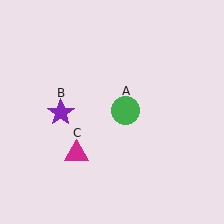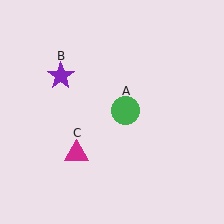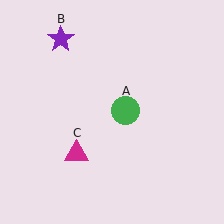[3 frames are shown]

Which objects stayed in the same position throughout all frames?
Green circle (object A) and magenta triangle (object C) remained stationary.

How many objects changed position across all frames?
1 object changed position: purple star (object B).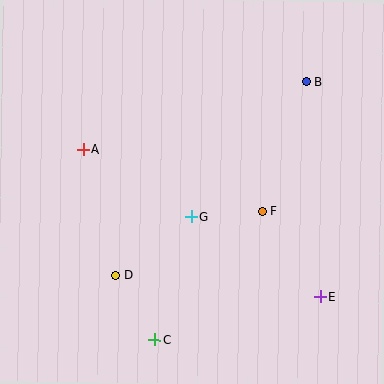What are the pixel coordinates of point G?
Point G is at (191, 217).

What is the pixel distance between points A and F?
The distance between A and F is 189 pixels.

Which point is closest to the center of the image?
Point G at (191, 217) is closest to the center.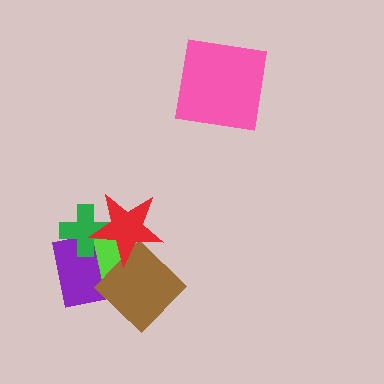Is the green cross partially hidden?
Yes, it is partially covered by another shape.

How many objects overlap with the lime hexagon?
4 objects overlap with the lime hexagon.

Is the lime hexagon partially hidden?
Yes, it is partially covered by another shape.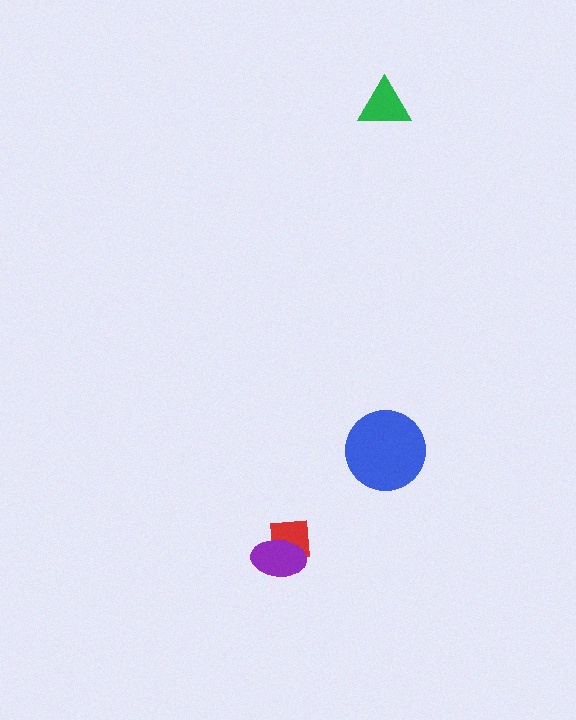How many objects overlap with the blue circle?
0 objects overlap with the blue circle.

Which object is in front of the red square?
The purple ellipse is in front of the red square.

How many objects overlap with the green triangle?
0 objects overlap with the green triangle.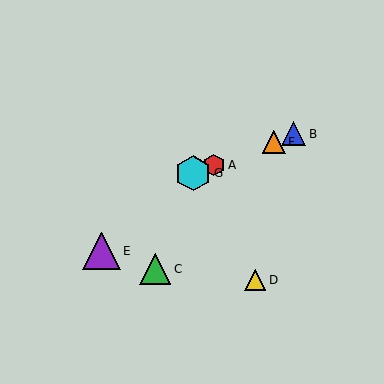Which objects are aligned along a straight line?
Objects A, B, F, G are aligned along a straight line.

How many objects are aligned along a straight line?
4 objects (A, B, F, G) are aligned along a straight line.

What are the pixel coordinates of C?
Object C is at (155, 269).